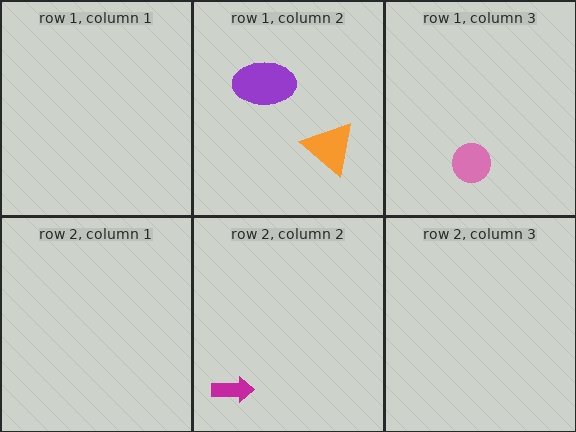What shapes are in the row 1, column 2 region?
The orange triangle, the purple ellipse.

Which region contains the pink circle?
The row 1, column 3 region.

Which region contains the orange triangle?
The row 1, column 2 region.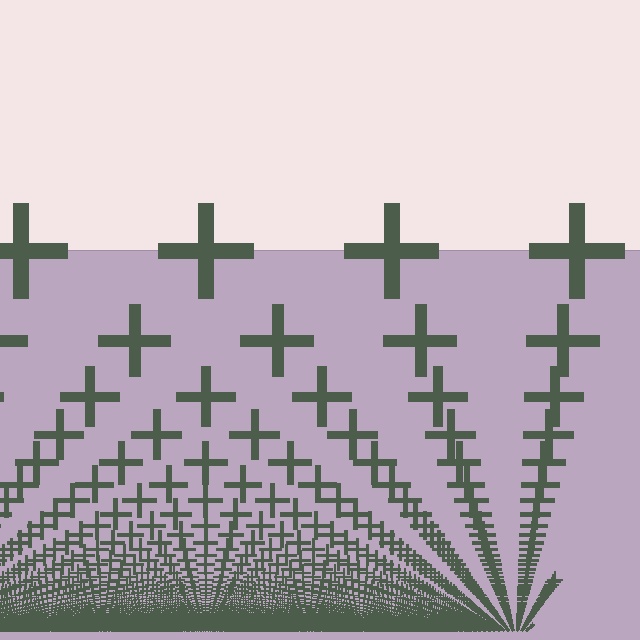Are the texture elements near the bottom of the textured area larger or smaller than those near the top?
Smaller. The gradient is inverted — elements near the bottom are smaller and denser.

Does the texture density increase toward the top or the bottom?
Density increases toward the bottom.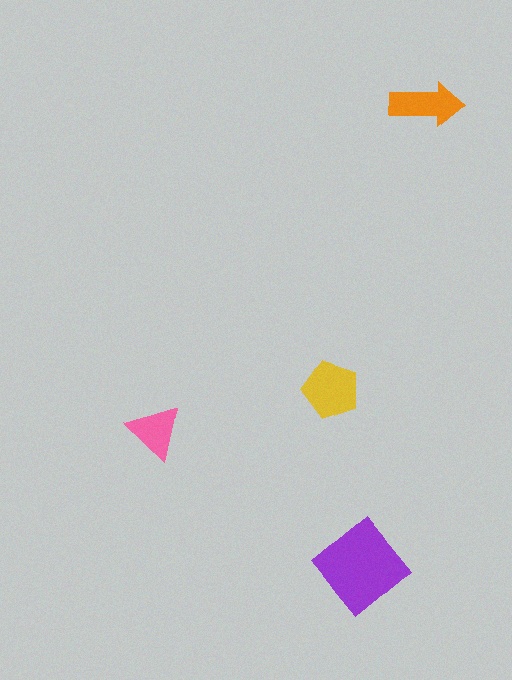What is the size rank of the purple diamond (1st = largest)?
1st.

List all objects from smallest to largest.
The pink triangle, the orange arrow, the yellow pentagon, the purple diamond.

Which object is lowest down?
The purple diamond is bottommost.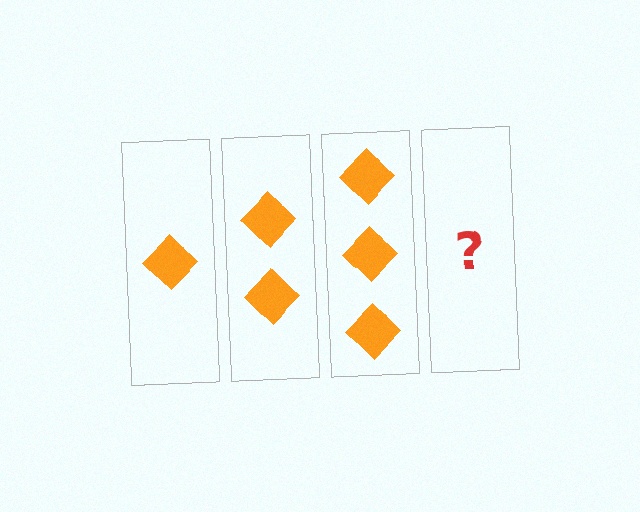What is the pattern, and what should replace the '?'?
The pattern is that each step adds one more diamond. The '?' should be 4 diamonds.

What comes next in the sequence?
The next element should be 4 diamonds.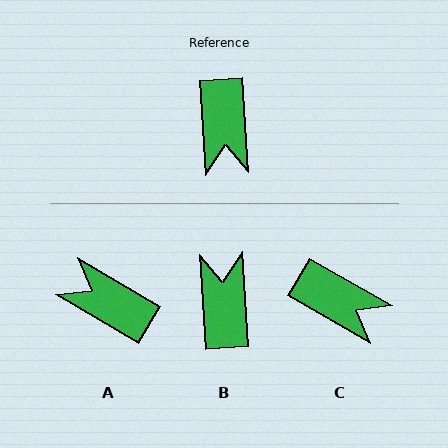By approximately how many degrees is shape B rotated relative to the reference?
Approximately 180 degrees counter-clockwise.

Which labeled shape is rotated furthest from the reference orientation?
B, about 180 degrees away.